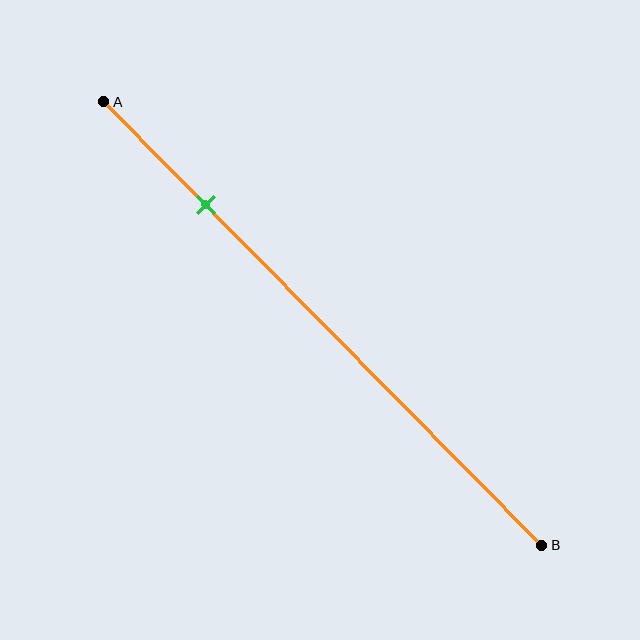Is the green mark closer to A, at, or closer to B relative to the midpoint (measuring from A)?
The green mark is closer to point A than the midpoint of segment AB.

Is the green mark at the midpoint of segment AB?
No, the mark is at about 25% from A, not at the 50% midpoint.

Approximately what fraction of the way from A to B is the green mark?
The green mark is approximately 25% of the way from A to B.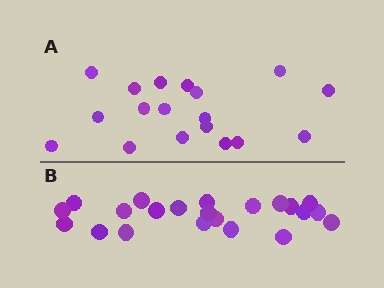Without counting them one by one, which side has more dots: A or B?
Region B (the bottom region) has more dots.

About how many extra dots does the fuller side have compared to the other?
Region B has about 4 more dots than region A.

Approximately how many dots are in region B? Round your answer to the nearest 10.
About 20 dots. (The exact count is 22, which rounds to 20.)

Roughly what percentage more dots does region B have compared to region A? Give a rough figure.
About 20% more.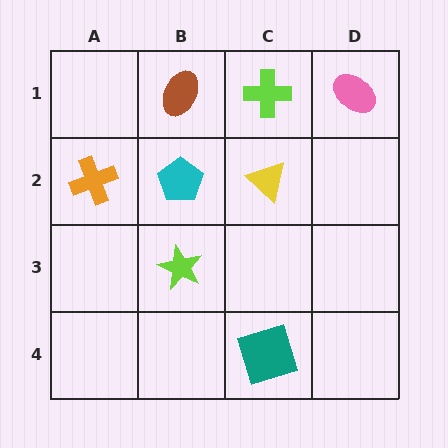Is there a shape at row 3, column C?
No, that cell is empty.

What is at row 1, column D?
A pink ellipse.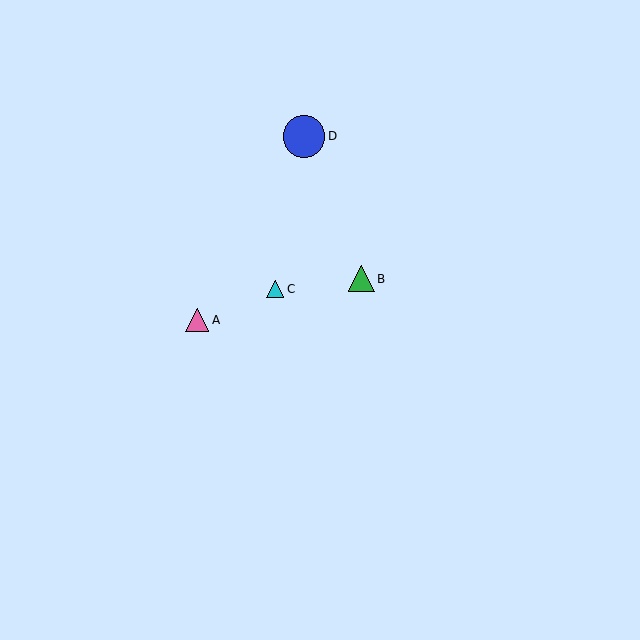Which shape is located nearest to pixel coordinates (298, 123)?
The blue circle (labeled D) at (304, 136) is nearest to that location.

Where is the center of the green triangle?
The center of the green triangle is at (362, 279).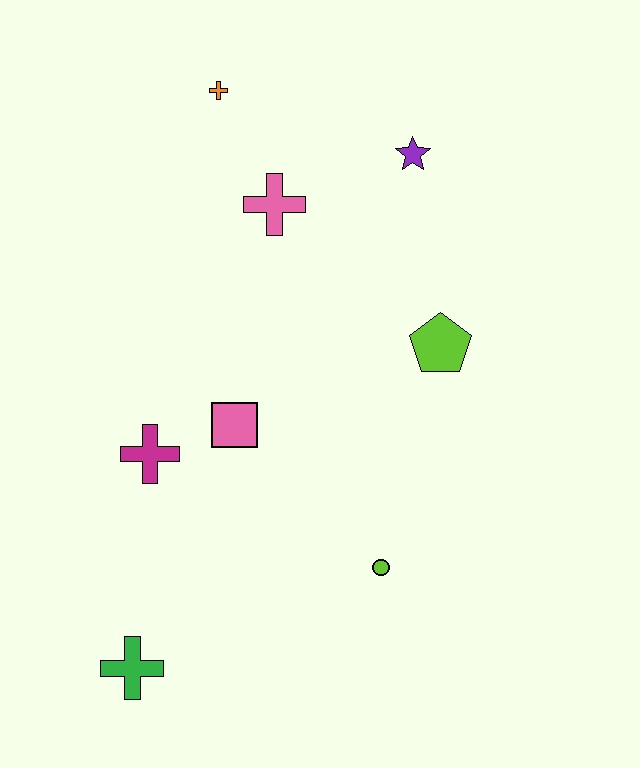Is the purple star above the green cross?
Yes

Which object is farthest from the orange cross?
The green cross is farthest from the orange cross.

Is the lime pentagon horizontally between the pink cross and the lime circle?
No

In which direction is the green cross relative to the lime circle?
The green cross is to the left of the lime circle.